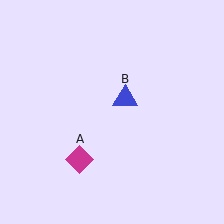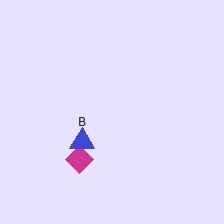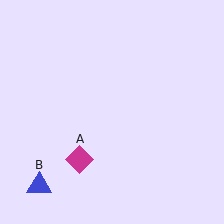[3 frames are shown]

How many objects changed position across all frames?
1 object changed position: blue triangle (object B).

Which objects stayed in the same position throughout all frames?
Magenta diamond (object A) remained stationary.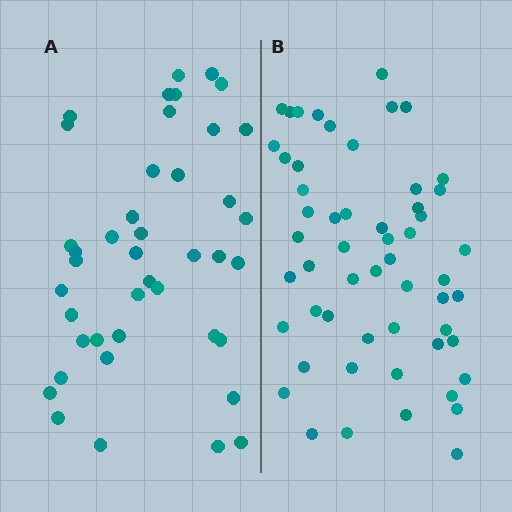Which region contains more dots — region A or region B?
Region B (the right region) has more dots.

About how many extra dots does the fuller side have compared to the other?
Region B has approximately 15 more dots than region A.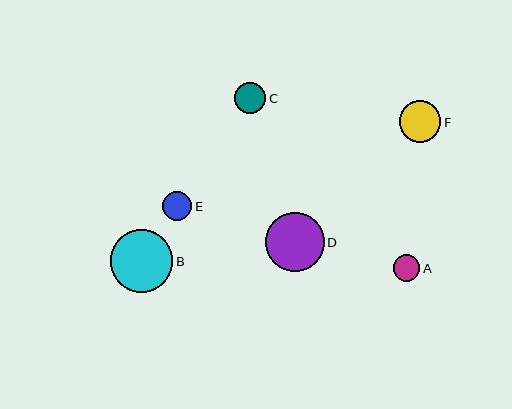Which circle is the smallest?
Circle A is the smallest with a size of approximately 27 pixels.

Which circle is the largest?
Circle B is the largest with a size of approximately 62 pixels.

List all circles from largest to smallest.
From largest to smallest: B, D, F, C, E, A.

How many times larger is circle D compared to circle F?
Circle D is approximately 1.4 times the size of circle F.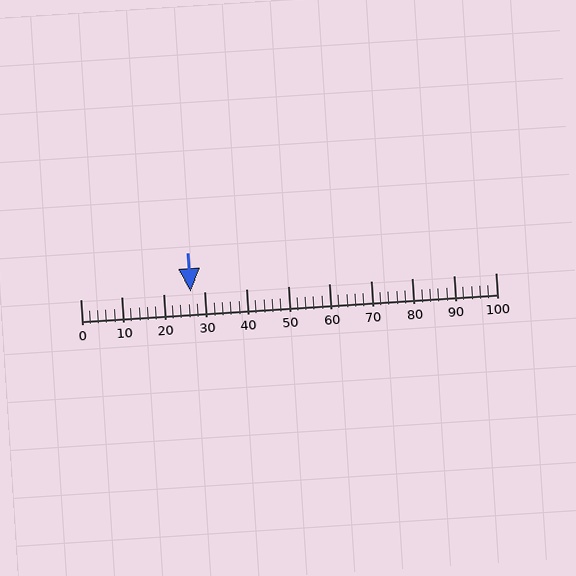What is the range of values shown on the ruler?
The ruler shows values from 0 to 100.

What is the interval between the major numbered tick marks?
The major tick marks are spaced 10 units apart.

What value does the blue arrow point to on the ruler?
The blue arrow points to approximately 26.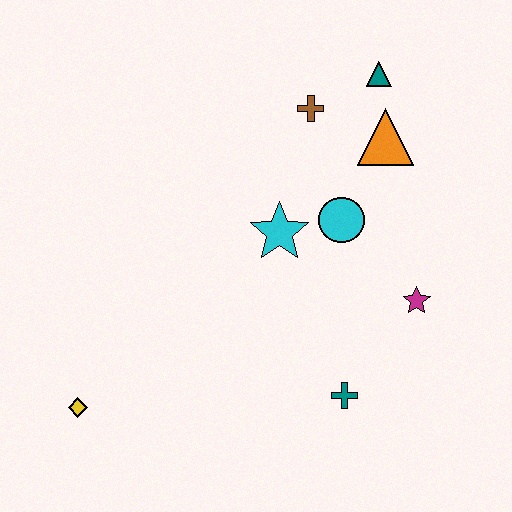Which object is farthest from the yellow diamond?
The teal triangle is farthest from the yellow diamond.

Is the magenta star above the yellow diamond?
Yes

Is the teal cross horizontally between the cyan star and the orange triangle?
Yes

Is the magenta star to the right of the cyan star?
Yes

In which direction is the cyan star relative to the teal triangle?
The cyan star is below the teal triangle.